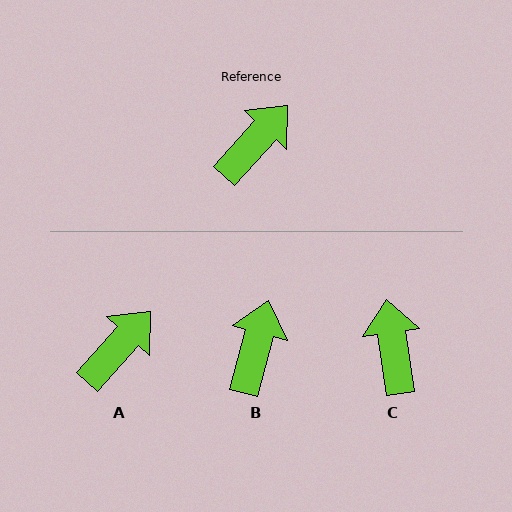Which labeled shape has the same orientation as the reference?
A.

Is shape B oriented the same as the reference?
No, it is off by about 27 degrees.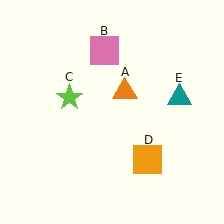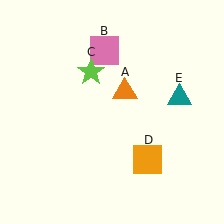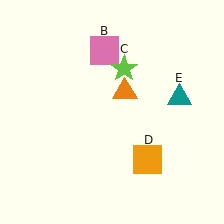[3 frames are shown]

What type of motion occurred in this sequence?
The lime star (object C) rotated clockwise around the center of the scene.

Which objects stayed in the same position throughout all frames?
Orange triangle (object A) and pink square (object B) and orange square (object D) and teal triangle (object E) remained stationary.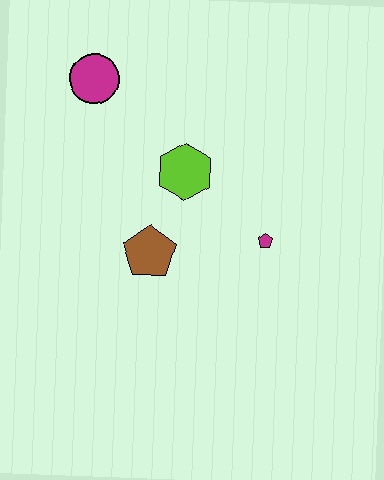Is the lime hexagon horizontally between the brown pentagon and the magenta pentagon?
Yes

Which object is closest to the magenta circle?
The lime hexagon is closest to the magenta circle.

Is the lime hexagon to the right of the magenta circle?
Yes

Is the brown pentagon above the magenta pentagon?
No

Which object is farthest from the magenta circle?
The magenta pentagon is farthest from the magenta circle.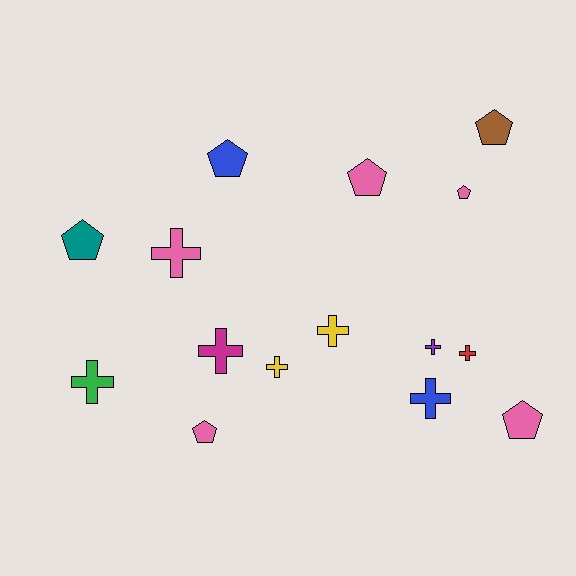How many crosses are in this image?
There are 8 crosses.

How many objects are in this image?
There are 15 objects.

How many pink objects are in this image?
There are 5 pink objects.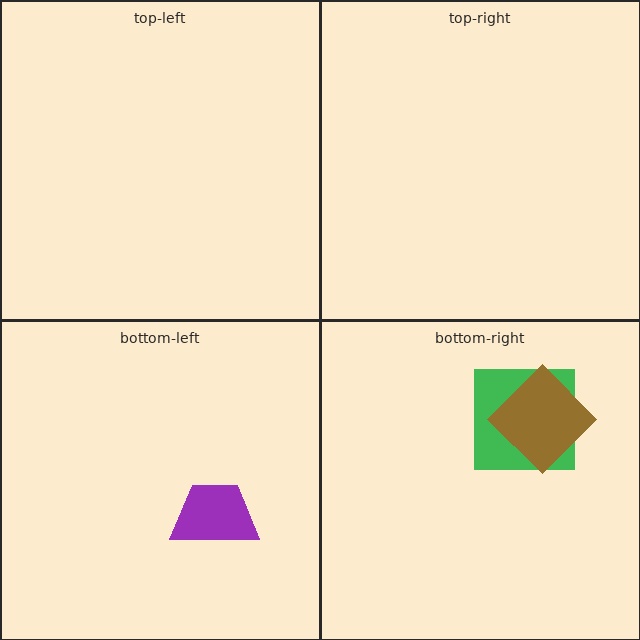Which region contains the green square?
The bottom-right region.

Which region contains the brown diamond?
The bottom-right region.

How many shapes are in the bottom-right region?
2.